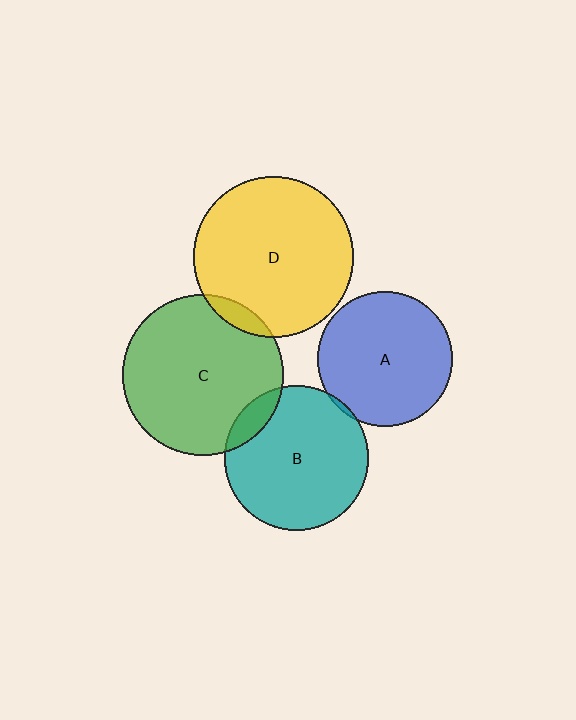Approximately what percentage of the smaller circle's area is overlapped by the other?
Approximately 5%.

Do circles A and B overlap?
Yes.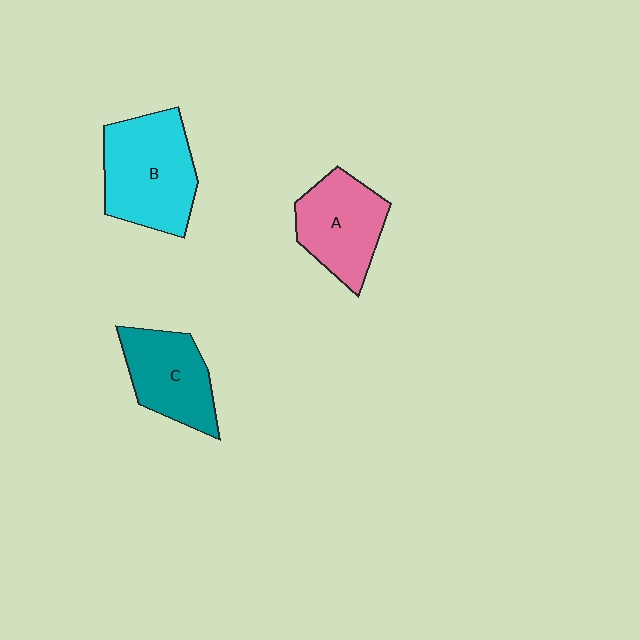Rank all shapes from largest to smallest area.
From largest to smallest: B (cyan), A (pink), C (teal).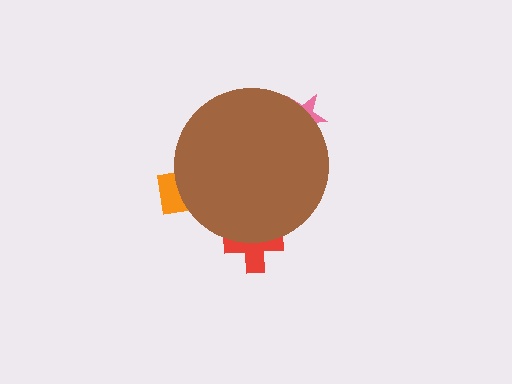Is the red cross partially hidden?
Yes, the red cross is partially hidden behind the brown circle.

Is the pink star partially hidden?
Yes, the pink star is partially hidden behind the brown circle.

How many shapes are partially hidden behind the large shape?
3 shapes are partially hidden.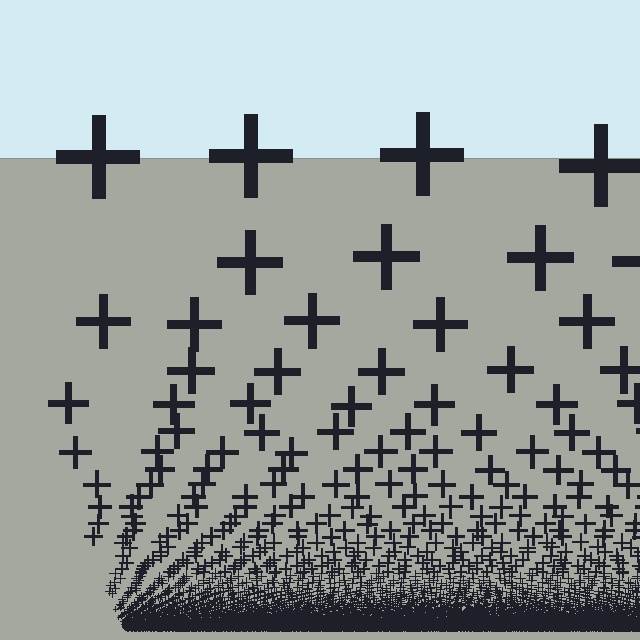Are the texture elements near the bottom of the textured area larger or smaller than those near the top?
Smaller. The gradient is inverted — elements near the bottom are smaller and denser.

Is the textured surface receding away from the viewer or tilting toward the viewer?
The surface appears to tilt toward the viewer. Texture elements get larger and sparser toward the top.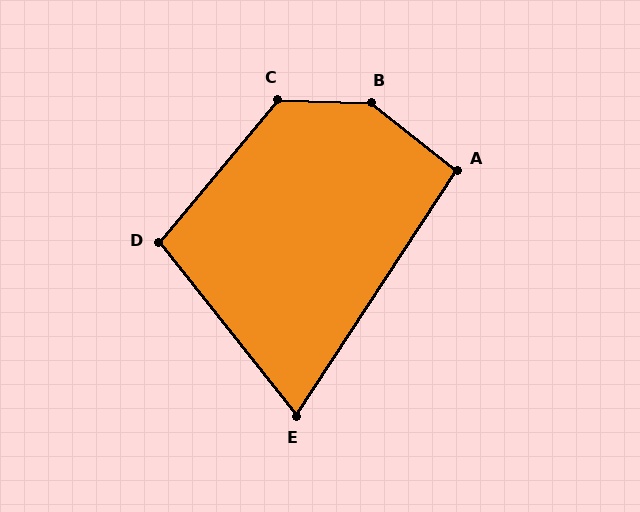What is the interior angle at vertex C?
Approximately 128 degrees (obtuse).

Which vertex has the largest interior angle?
B, at approximately 143 degrees.